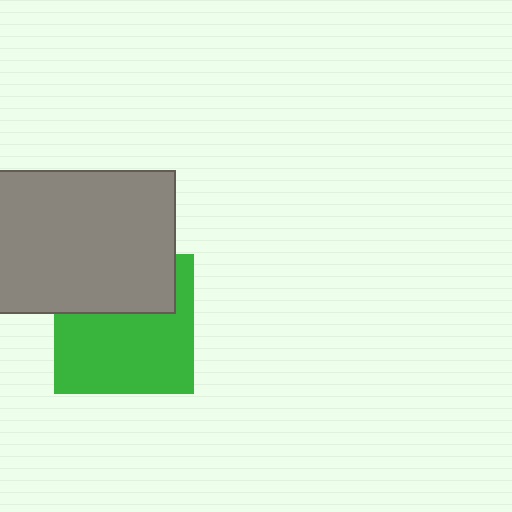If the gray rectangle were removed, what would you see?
You would see the complete green square.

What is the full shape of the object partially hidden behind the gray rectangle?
The partially hidden object is a green square.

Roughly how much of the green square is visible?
About half of it is visible (roughly 63%).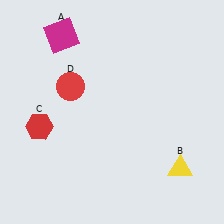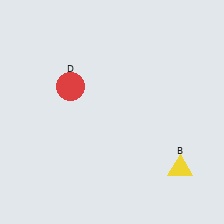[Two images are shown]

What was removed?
The red hexagon (C), the magenta square (A) were removed in Image 2.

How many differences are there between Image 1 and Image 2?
There are 2 differences between the two images.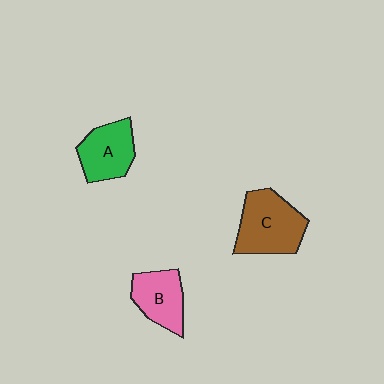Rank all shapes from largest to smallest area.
From largest to smallest: C (brown), A (green), B (pink).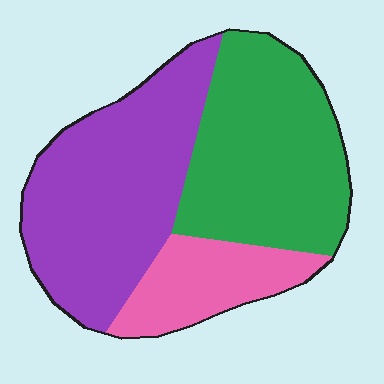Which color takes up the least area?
Pink, at roughly 15%.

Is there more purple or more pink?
Purple.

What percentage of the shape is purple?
Purple covers 43% of the shape.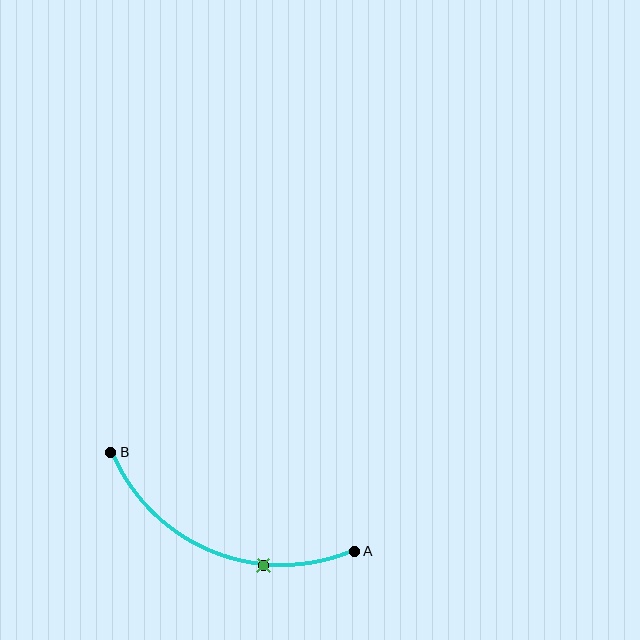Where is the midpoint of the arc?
The arc midpoint is the point on the curve farthest from the straight line joining A and B. It sits below that line.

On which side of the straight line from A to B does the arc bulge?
The arc bulges below the straight line connecting A and B.